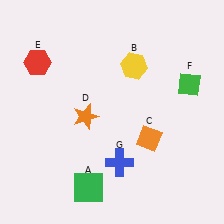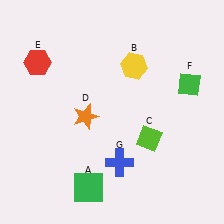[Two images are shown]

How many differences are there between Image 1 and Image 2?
There is 1 difference between the two images.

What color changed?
The diamond (C) changed from orange in Image 1 to lime in Image 2.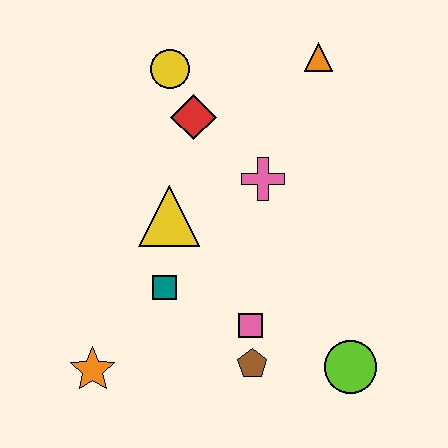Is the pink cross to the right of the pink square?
Yes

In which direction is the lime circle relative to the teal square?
The lime circle is to the right of the teal square.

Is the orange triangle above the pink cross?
Yes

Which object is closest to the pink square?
The brown pentagon is closest to the pink square.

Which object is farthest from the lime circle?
The yellow circle is farthest from the lime circle.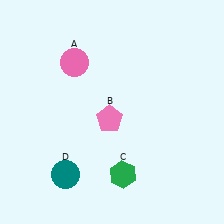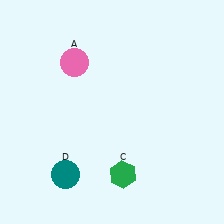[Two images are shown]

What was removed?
The pink pentagon (B) was removed in Image 2.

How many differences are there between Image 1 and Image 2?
There is 1 difference between the two images.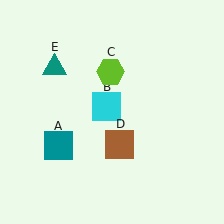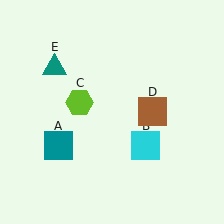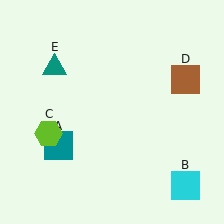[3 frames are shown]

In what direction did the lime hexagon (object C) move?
The lime hexagon (object C) moved down and to the left.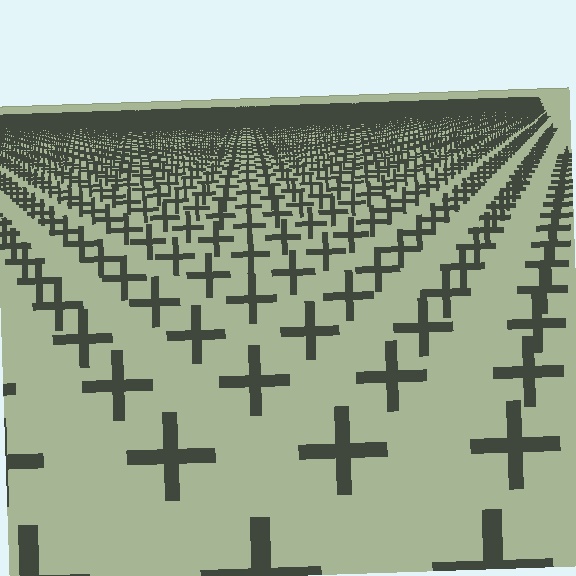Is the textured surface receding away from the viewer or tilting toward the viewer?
The surface is receding away from the viewer. Texture elements get smaller and denser toward the top.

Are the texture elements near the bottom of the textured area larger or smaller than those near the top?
Larger. Near the bottom, elements are closer to the viewer and appear at a bigger on-screen size.